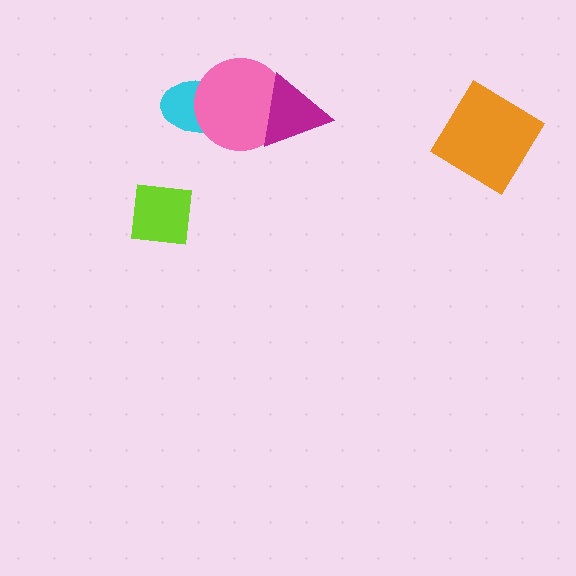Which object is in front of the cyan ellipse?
The pink circle is in front of the cyan ellipse.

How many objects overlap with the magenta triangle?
1 object overlaps with the magenta triangle.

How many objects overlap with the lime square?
0 objects overlap with the lime square.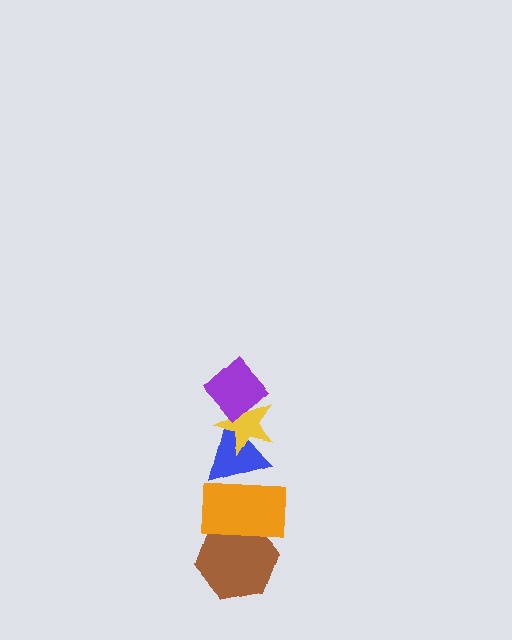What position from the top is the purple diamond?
The purple diamond is 1st from the top.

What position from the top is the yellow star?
The yellow star is 2nd from the top.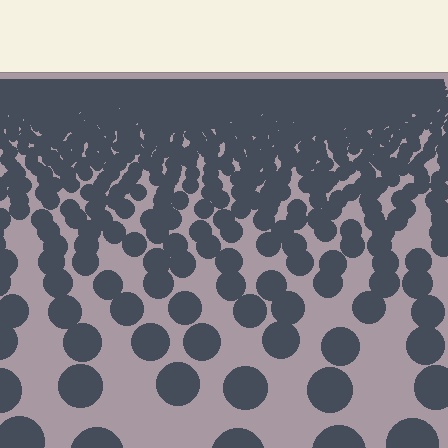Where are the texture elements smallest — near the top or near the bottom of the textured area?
Near the top.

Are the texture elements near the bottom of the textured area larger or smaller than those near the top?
Larger. Near the bottom, elements are closer to the viewer and appear at a bigger on-screen size.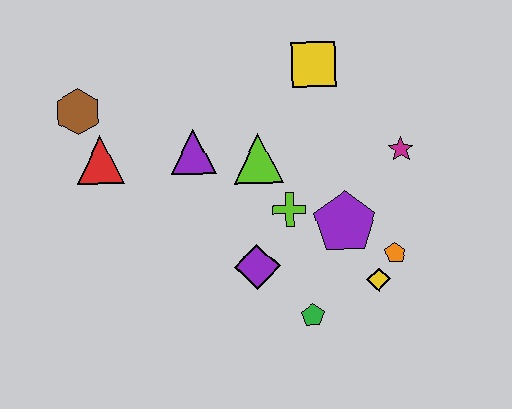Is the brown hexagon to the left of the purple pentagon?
Yes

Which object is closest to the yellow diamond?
The orange pentagon is closest to the yellow diamond.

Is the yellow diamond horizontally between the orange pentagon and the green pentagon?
Yes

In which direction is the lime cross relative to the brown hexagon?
The lime cross is to the right of the brown hexagon.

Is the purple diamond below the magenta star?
Yes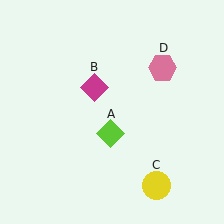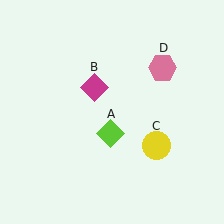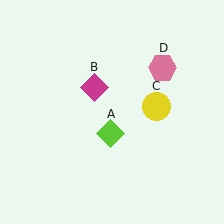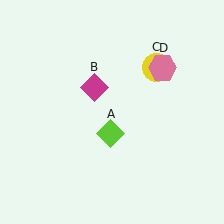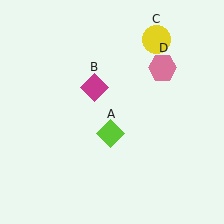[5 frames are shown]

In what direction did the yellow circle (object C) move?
The yellow circle (object C) moved up.